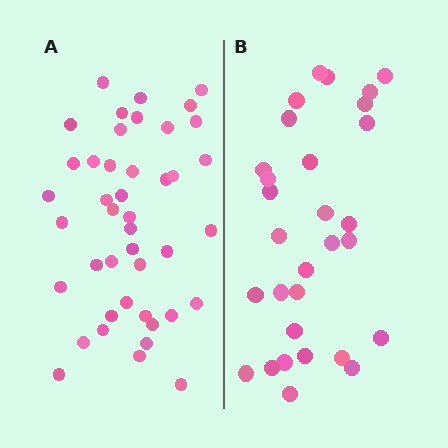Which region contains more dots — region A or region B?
Region A (the left region) has more dots.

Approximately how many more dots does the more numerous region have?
Region A has approximately 15 more dots than region B.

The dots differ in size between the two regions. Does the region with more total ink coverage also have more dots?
No. Region B has more total ink coverage because its dots are larger, but region A actually contains more individual dots. Total area can be misleading — the number of items is what matters here.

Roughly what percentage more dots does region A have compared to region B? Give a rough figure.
About 45% more.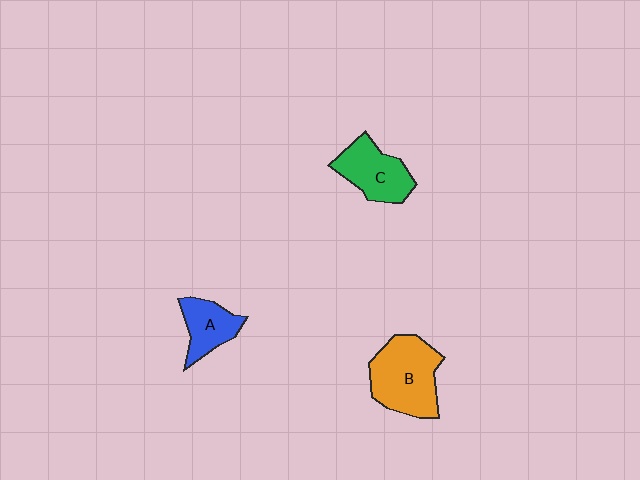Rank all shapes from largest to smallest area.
From largest to smallest: B (orange), C (green), A (blue).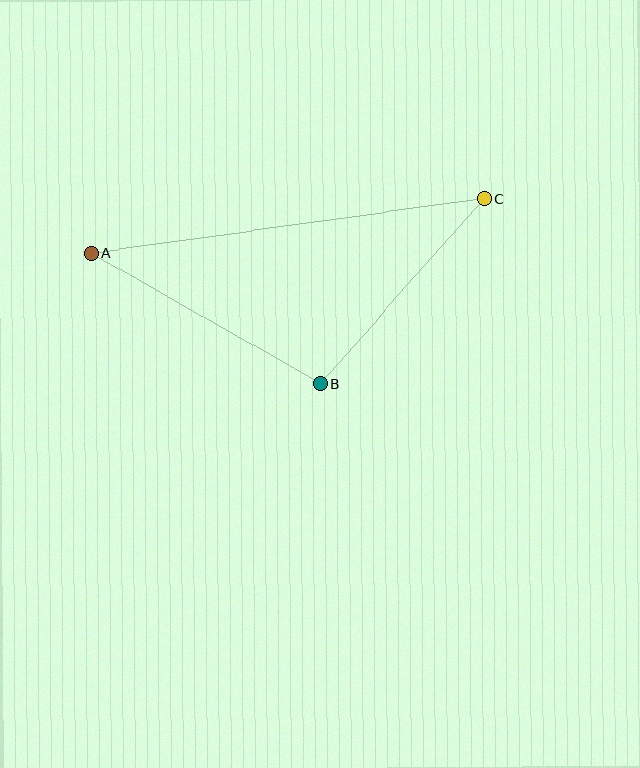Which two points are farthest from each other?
Points A and C are farthest from each other.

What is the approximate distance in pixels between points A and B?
The distance between A and B is approximately 264 pixels.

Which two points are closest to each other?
Points B and C are closest to each other.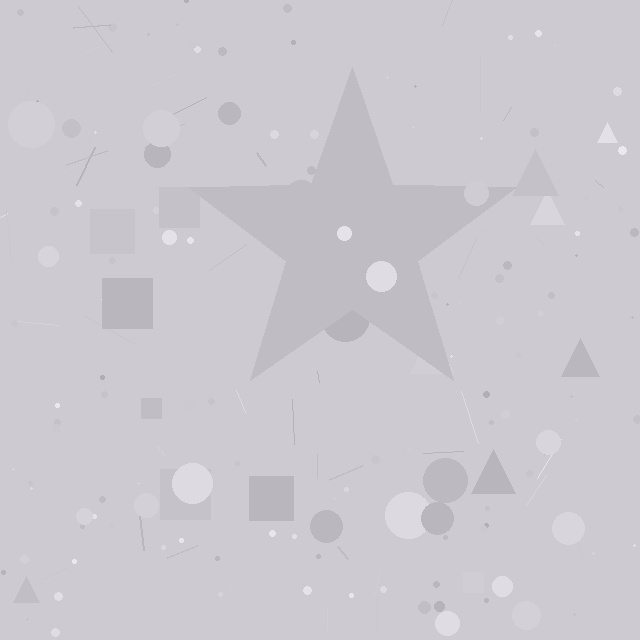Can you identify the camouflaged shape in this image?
The camouflaged shape is a star.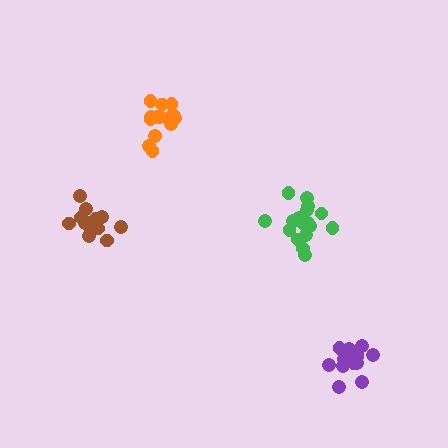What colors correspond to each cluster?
The clusters are colored: purple, orange, brown, green.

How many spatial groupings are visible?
There are 4 spatial groupings.